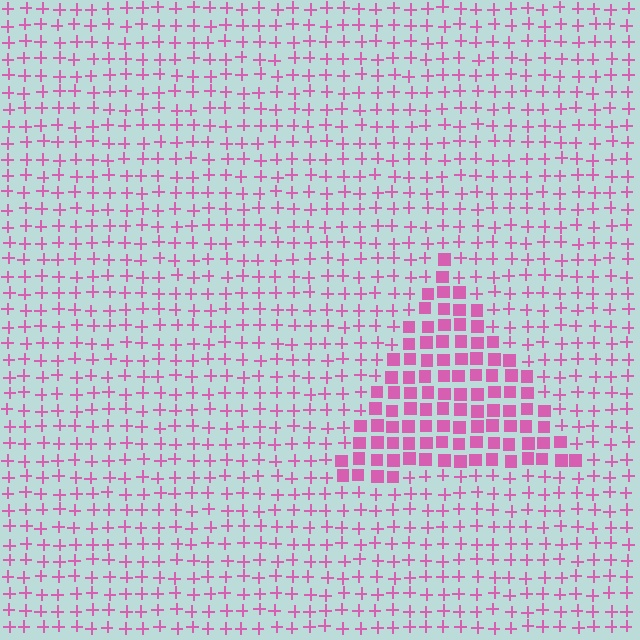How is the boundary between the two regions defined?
The boundary is defined by a change in element shape: squares inside vs. plus signs outside. All elements share the same color and spacing.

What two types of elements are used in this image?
The image uses squares inside the triangle region and plus signs outside it.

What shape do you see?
I see a triangle.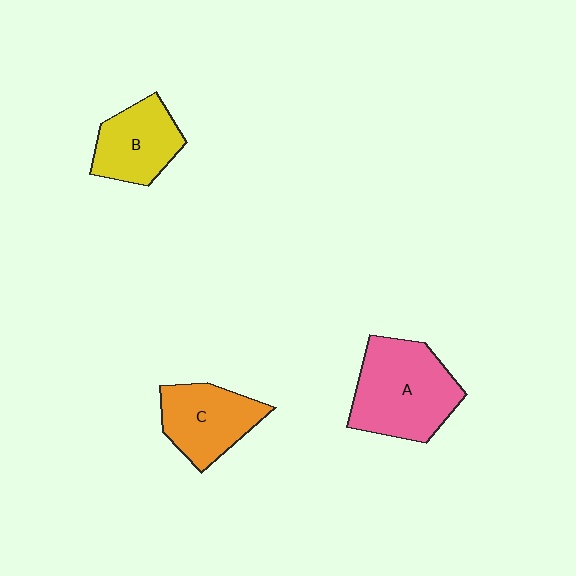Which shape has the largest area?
Shape A (pink).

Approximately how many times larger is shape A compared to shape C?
Approximately 1.4 times.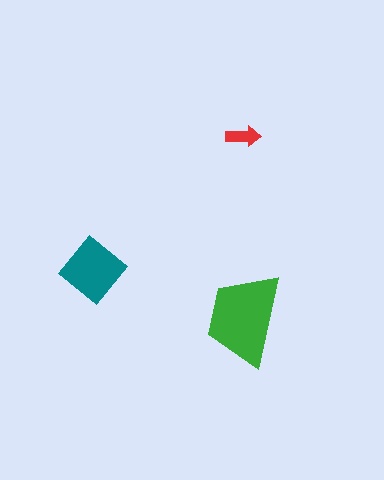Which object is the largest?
The green trapezoid.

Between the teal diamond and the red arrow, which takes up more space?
The teal diamond.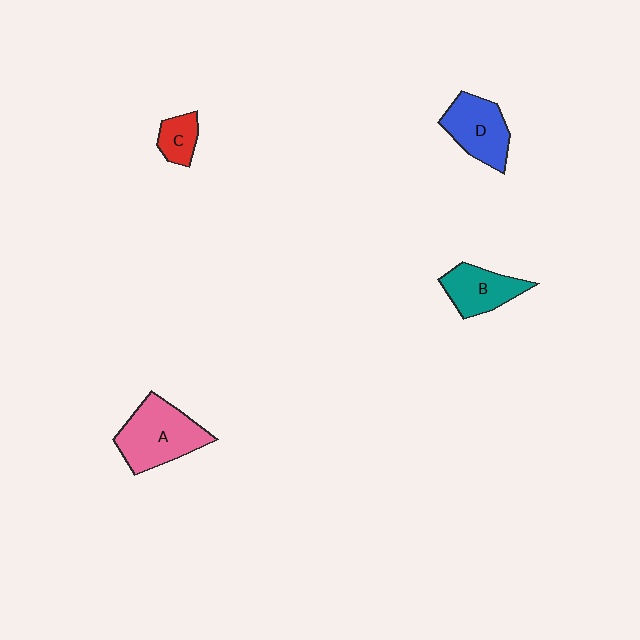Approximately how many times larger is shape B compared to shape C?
Approximately 1.8 times.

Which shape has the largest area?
Shape A (pink).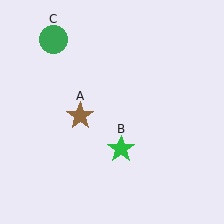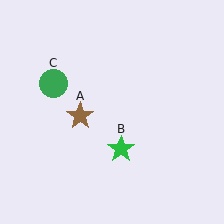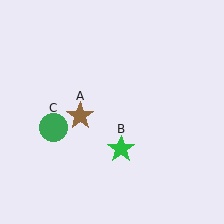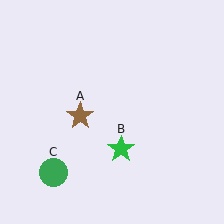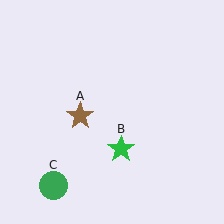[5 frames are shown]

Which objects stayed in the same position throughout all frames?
Brown star (object A) and green star (object B) remained stationary.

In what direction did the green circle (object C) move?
The green circle (object C) moved down.